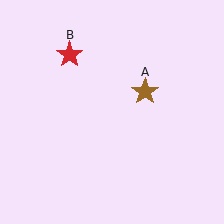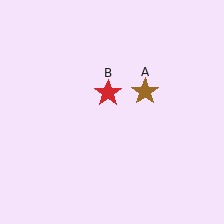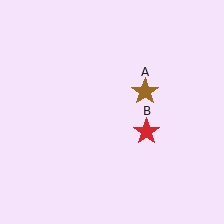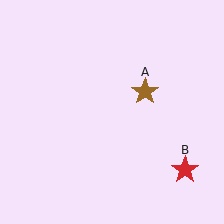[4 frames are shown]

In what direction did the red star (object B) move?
The red star (object B) moved down and to the right.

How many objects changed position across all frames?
1 object changed position: red star (object B).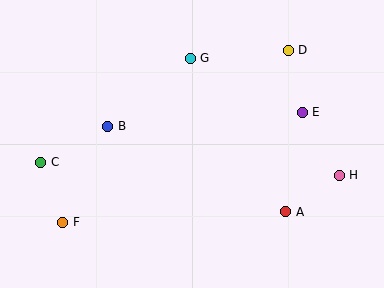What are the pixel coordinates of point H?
Point H is at (339, 175).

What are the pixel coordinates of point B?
Point B is at (108, 126).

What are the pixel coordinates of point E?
Point E is at (302, 112).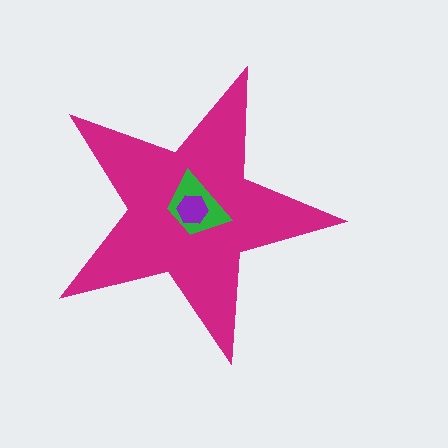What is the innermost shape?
The purple hexagon.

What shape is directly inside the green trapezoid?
The purple hexagon.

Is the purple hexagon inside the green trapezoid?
Yes.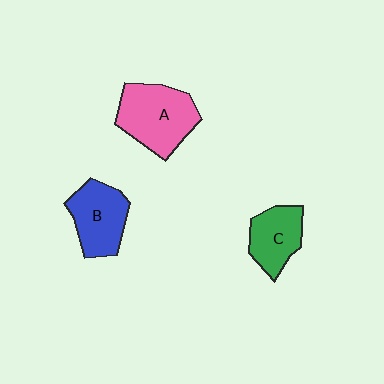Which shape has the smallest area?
Shape C (green).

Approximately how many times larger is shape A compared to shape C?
Approximately 1.5 times.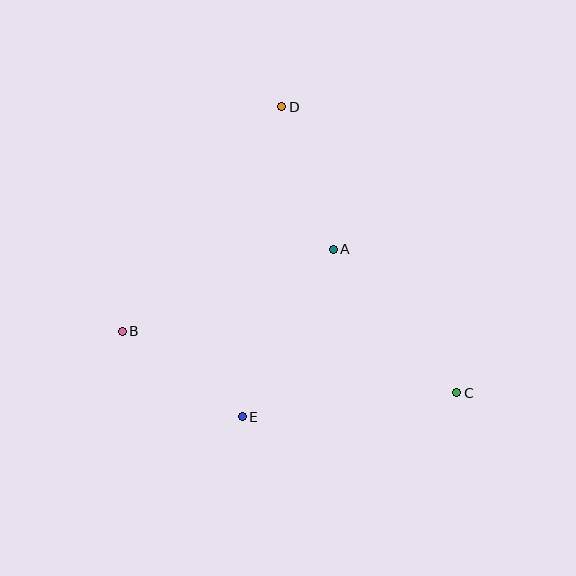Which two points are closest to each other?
Points B and E are closest to each other.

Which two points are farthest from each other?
Points B and C are farthest from each other.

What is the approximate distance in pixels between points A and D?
The distance between A and D is approximately 152 pixels.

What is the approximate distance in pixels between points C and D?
The distance between C and D is approximately 336 pixels.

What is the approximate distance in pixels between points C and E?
The distance between C and E is approximately 216 pixels.